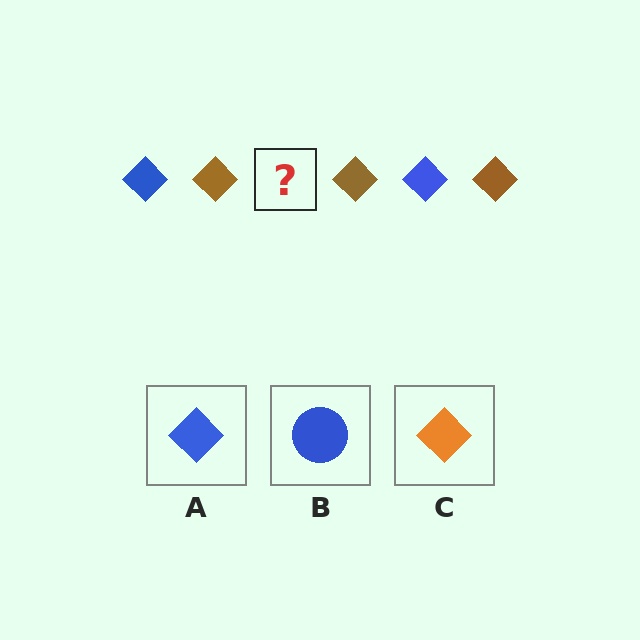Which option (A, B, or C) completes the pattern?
A.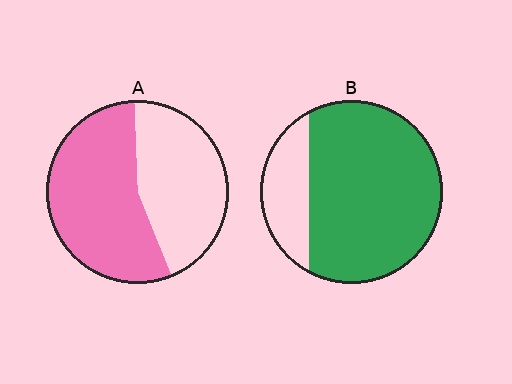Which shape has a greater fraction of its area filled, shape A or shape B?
Shape B.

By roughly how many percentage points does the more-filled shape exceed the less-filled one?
By roughly 25 percentage points (B over A).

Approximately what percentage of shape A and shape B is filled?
A is approximately 55% and B is approximately 80%.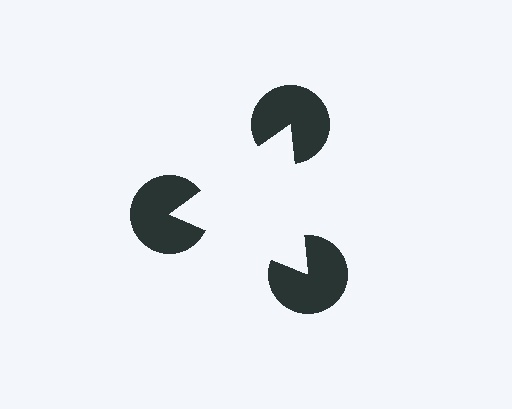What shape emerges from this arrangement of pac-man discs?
An illusory triangle — its edges are inferred from the aligned wedge cuts in the pac-man discs, not physically drawn.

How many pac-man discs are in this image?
There are 3 — one at each vertex of the illusory triangle.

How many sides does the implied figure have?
3 sides.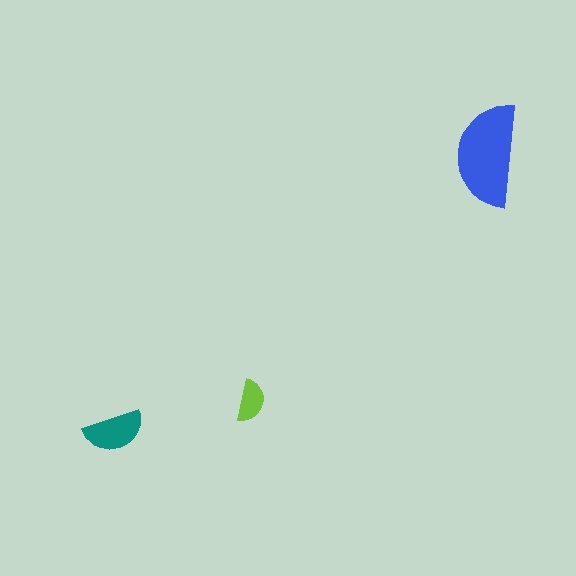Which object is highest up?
The blue semicircle is topmost.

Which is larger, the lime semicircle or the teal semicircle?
The teal one.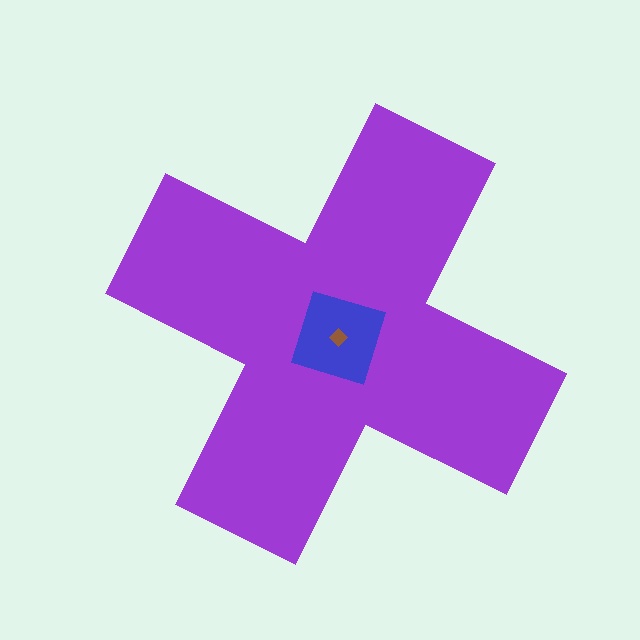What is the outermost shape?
The purple cross.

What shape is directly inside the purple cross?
The blue square.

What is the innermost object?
The brown diamond.